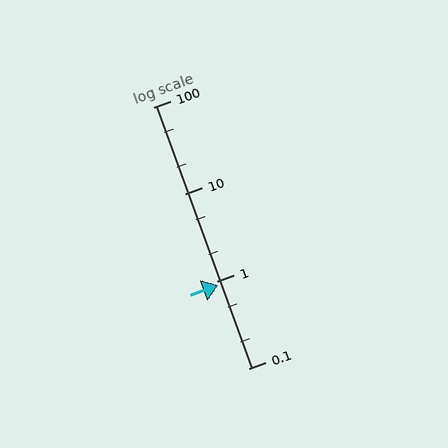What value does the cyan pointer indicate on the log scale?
The pointer indicates approximately 0.9.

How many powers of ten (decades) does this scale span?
The scale spans 3 decades, from 0.1 to 100.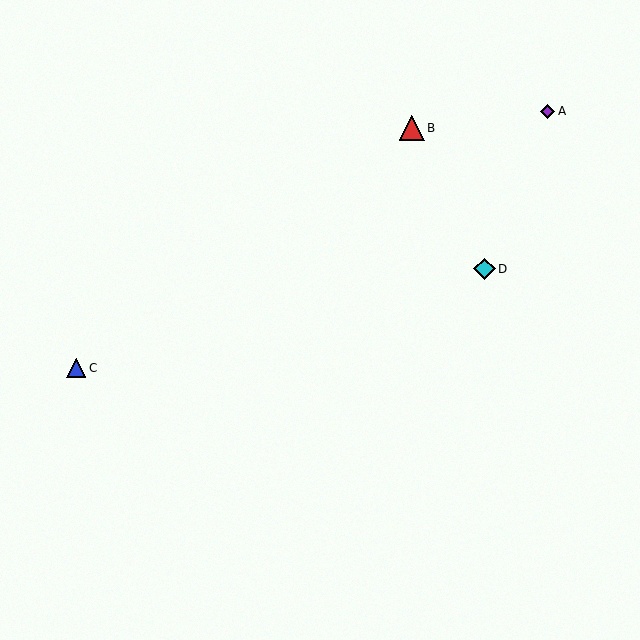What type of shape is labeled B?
Shape B is a red triangle.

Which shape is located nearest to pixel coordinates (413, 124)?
The red triangle (labeled B) at (412, 128) is nearest to that location.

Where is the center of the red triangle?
The center of the red triangle is at (412, 128).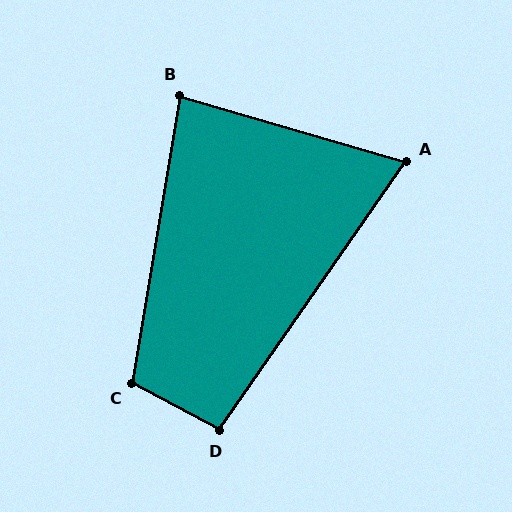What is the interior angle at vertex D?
Approximately 97 degrees (obtuse).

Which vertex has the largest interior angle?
C, at approximately 109 degrees.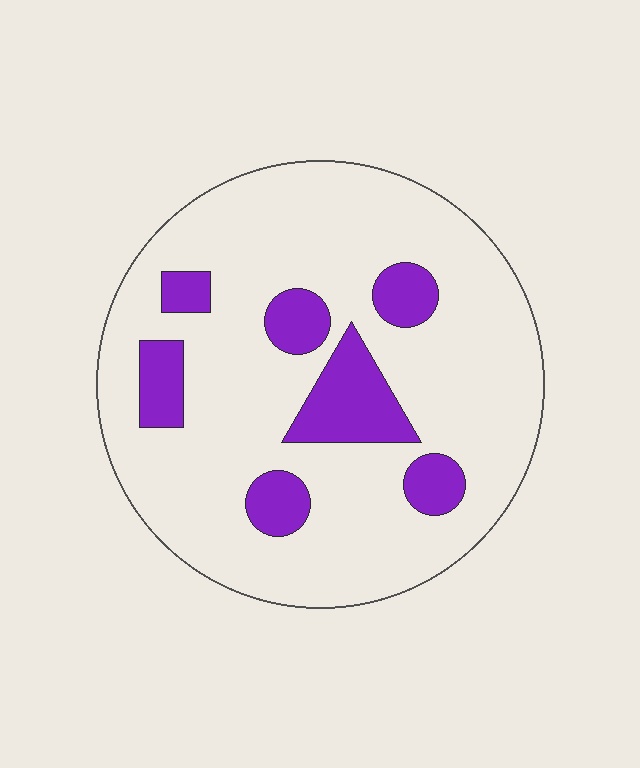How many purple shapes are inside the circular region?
7.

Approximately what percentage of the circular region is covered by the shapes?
Approximately 20%.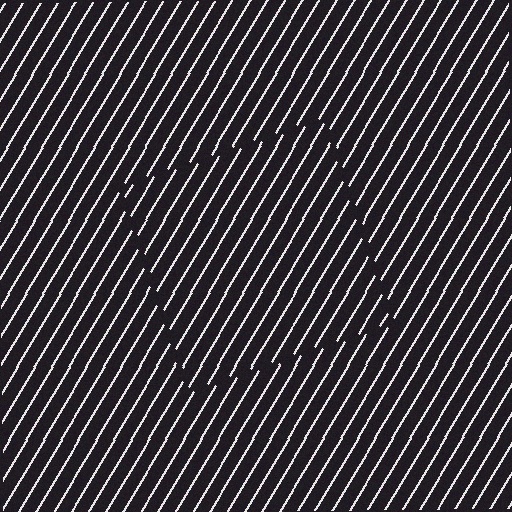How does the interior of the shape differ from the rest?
The interior of the shape contains the same grating, shifted by half a period — the contour is defined by the phase discontinuity where line-ends from the inner and outer gratings abut.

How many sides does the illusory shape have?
4 sides — the line-ends trace a square.